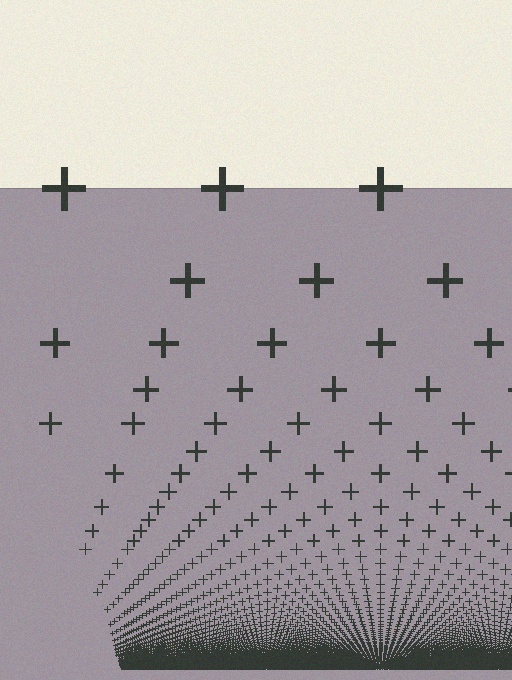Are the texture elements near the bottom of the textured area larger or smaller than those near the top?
Smaller. The gradient is inverted — elements near the bottom are smaller and denser.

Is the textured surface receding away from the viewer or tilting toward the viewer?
The surface appears to tilt toward the viewer. Texture elements get larger and sparser toward the top.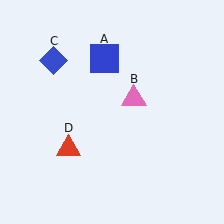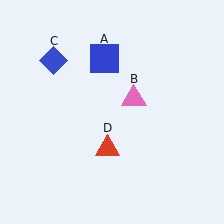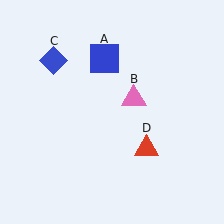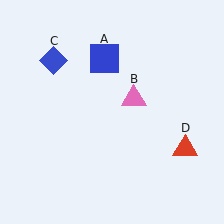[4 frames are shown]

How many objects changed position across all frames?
1 object changed position: red triangle (object D).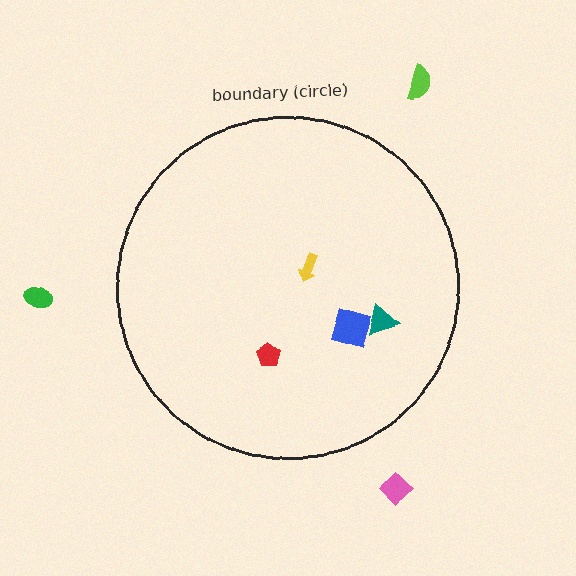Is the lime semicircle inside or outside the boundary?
Outside.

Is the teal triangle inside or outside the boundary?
Inside.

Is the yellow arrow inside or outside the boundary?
Inside.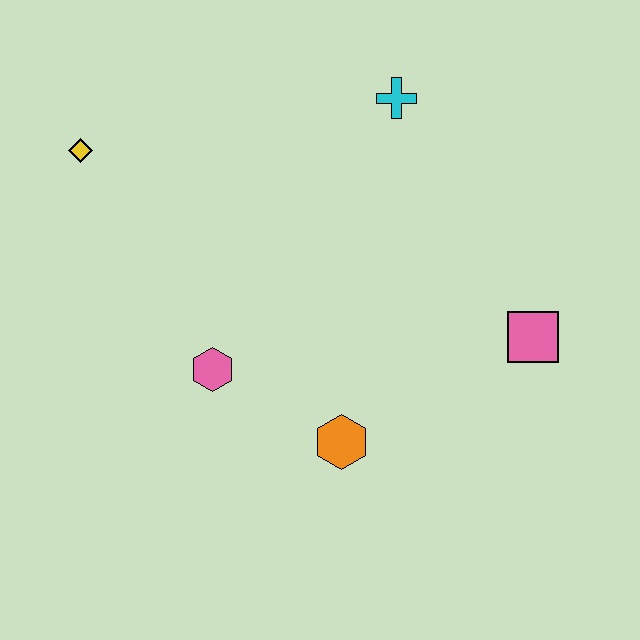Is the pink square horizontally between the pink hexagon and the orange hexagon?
No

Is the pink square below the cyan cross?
Yes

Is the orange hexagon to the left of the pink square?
Yes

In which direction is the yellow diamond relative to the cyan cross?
The yellow diamond is to the left of the cyan cross.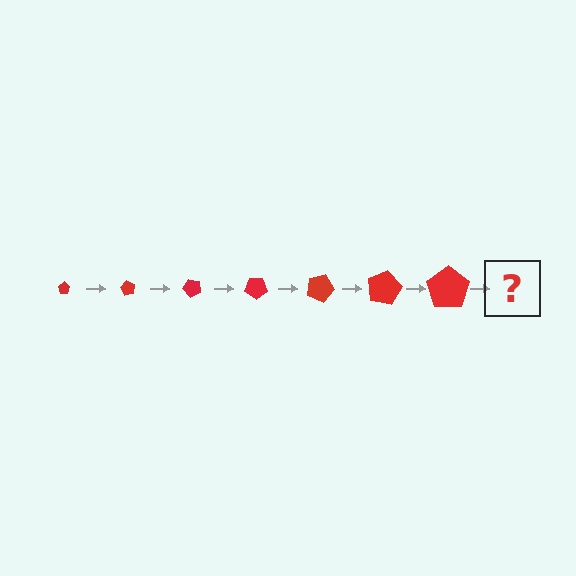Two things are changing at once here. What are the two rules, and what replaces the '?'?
The two rules are that the pentagon grows larger each step and it rotates 60 degrees each step. The '?' should be a pentagon, larger than the previous one and rotated 420 degrees from the start.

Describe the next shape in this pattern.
It should be a pentagon, larger than the previous one and rotated 420 degrees from the start.